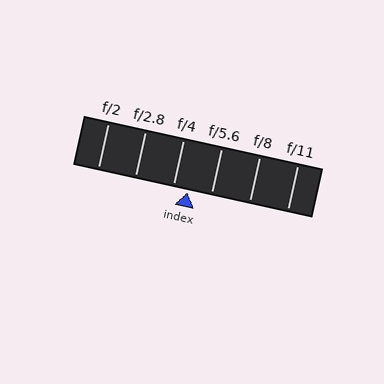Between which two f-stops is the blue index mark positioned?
The index mark is between f/4 and f/5.6.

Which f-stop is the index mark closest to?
The index mark is closest to f/4.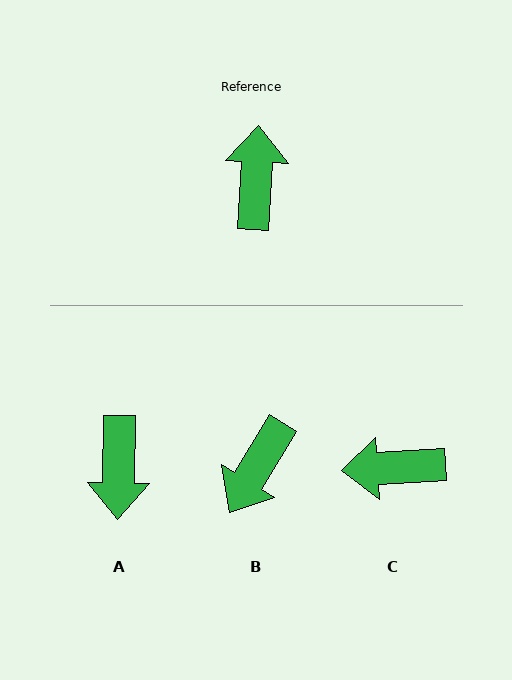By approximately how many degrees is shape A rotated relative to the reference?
Approximately 178 degrees clockwise.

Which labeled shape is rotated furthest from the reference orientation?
A, about 178 degrees away.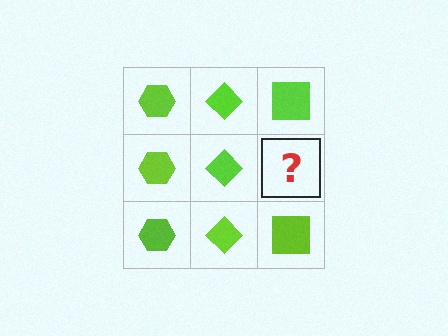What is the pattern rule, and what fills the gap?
The rule is that each column has a consistent shape. The gap should be filled with a lime square.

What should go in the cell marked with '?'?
The missing cell should contain a lime square.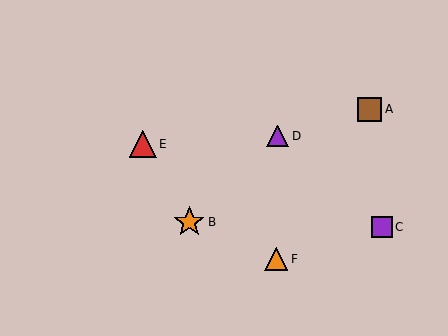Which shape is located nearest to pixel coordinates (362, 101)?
The brown square (labeled A) at (370, 109) is nearest to that location.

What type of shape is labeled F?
Shape F is an orange triangle.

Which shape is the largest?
The orange star (labeled B) is the largest.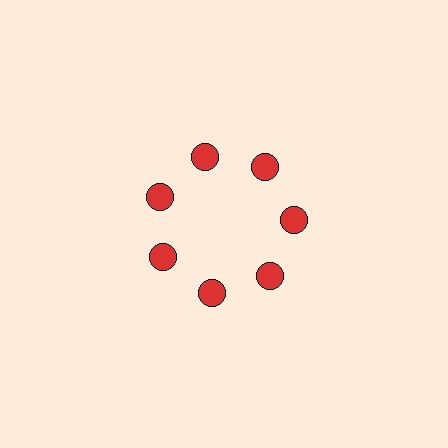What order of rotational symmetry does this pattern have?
This pattern has 7-fold rotational symmetry.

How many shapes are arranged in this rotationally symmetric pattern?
There are 7 shapes, arranged in 7 groups of 1.